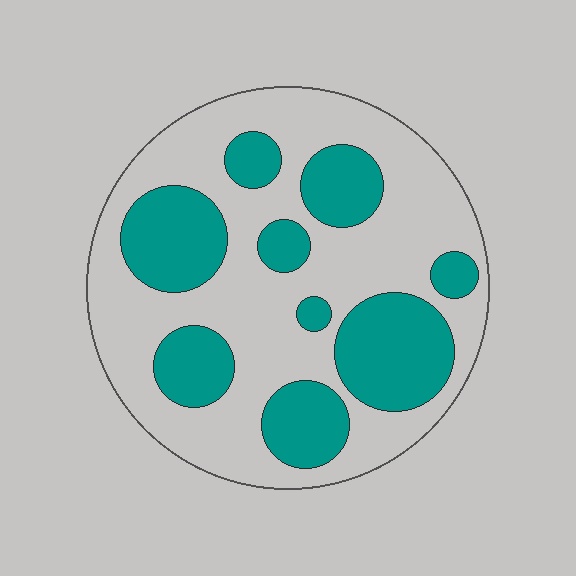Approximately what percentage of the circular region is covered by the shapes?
Approximately 35%.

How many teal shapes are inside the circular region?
9.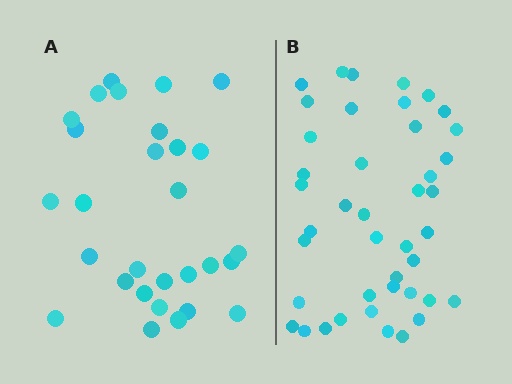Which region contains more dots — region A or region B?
Region B (the right region) has more dots.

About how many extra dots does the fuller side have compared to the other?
Region B has approximately 15 more dots than region A.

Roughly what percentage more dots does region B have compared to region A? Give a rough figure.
About 45% more.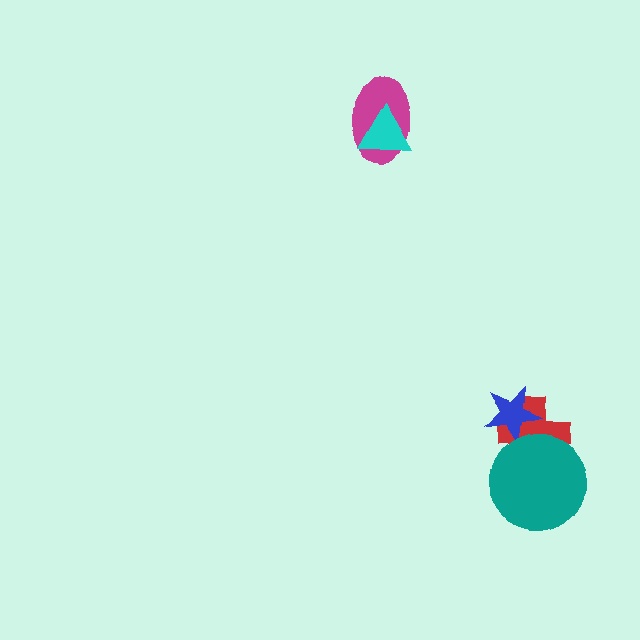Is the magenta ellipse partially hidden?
Yes, it is partially covered by another shape.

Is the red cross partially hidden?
Yes, it is partially covered by another shape.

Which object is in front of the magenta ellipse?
The cyan triangle is in front of the magenta ellipse.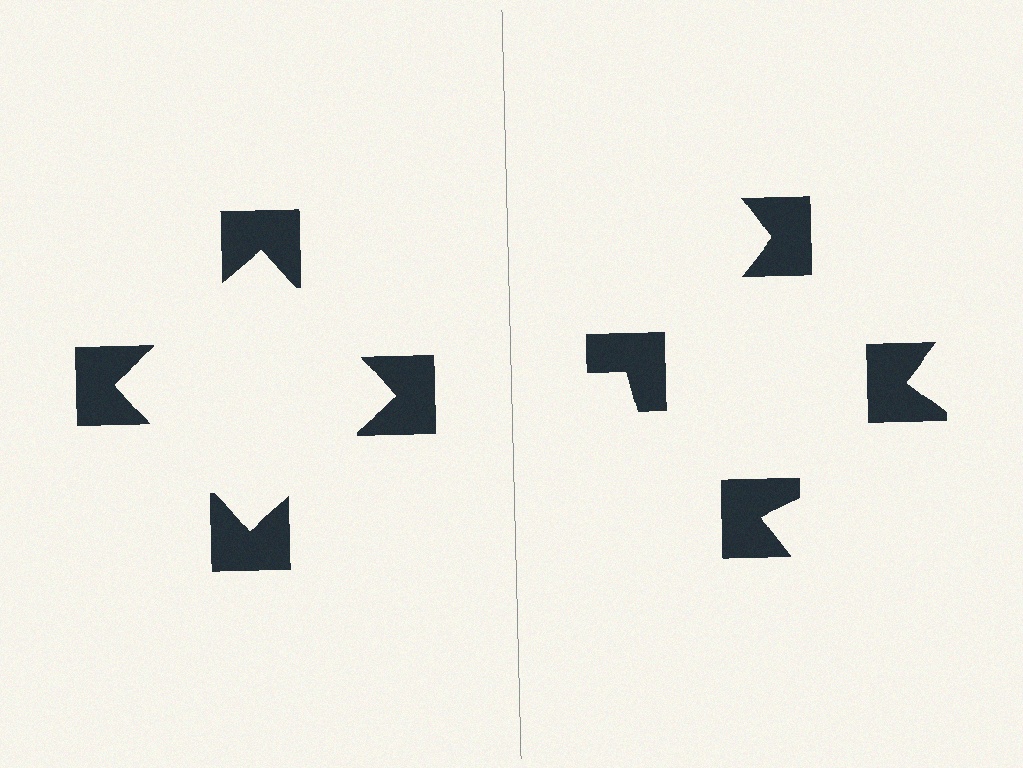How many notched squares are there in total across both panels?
8 — 4 on each side.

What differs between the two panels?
The notched squares are positioned identically on both sides; only the wedge orientations differ. On the left they align to a square; on the right they are misaligned.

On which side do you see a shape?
An illusory square appears on the left side. On the right side the wedge cuts are rotated, so no coherent shape forms.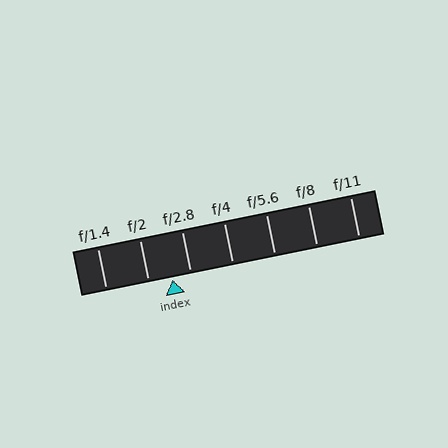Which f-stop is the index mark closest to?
The index mark is closest to f/2.8.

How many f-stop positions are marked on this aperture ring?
There are 7 f-stop positions marked.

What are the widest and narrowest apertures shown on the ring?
The widest aperture shown is f/1.4 and the narrowest is f/11.